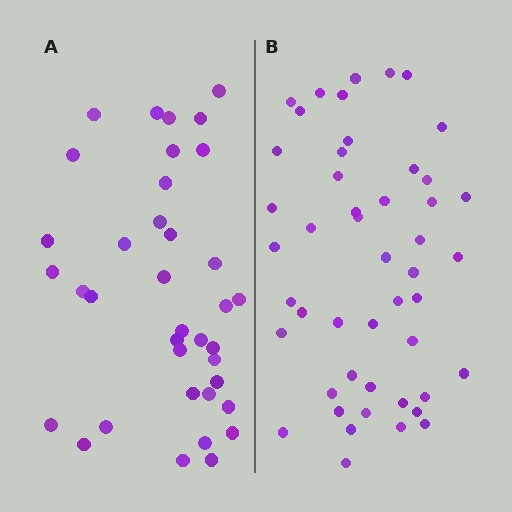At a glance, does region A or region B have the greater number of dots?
Region B (the right region) has more dots.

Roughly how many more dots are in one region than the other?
Region B has roughly 12 or so more dots than region A.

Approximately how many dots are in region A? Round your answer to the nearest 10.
About 40 dots. (The exact count is 37, which rounds to 40.)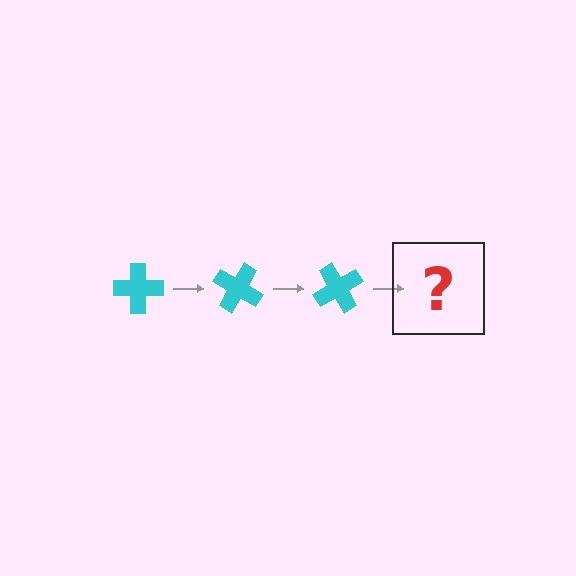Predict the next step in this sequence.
The next step is a cyan cross rotated 90 degrees.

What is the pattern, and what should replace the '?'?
The pattern is that the cross rotates 30 degrees each step. The '?' should be a cyan cross rotated 90 degrees.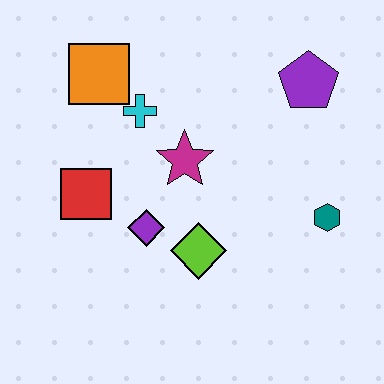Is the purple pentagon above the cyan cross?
Yes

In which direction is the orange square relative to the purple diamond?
The orange square is above the purple diamond.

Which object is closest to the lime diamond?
The purple diamond is closest to the lime diamond.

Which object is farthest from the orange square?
The teal hexagon is farthest from the orange square.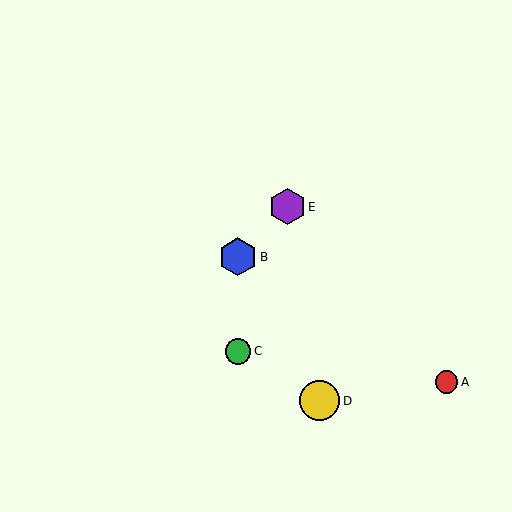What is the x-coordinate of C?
Object C is at x≈238.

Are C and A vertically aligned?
No, C is at x≈238 and A is at x≈446.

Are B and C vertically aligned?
Yes, both are at x≈238.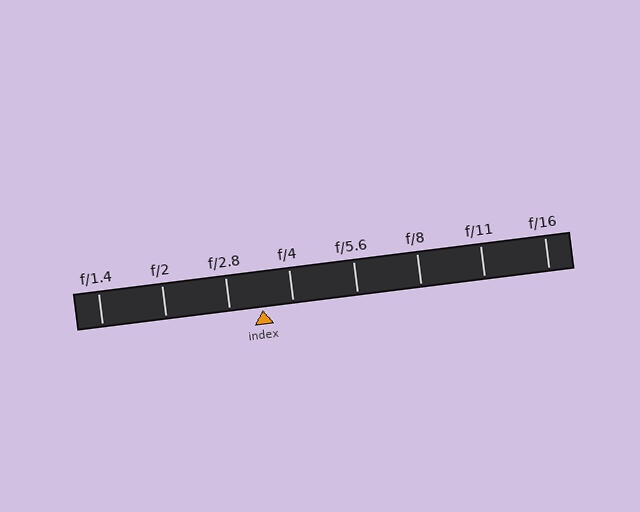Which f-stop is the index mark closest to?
The index mark is closest to f/4.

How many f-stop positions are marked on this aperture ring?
There are 8 f-stop positions marked.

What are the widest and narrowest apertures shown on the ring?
The widest aperture shown is f/1.4 and the narrowest is f/16.